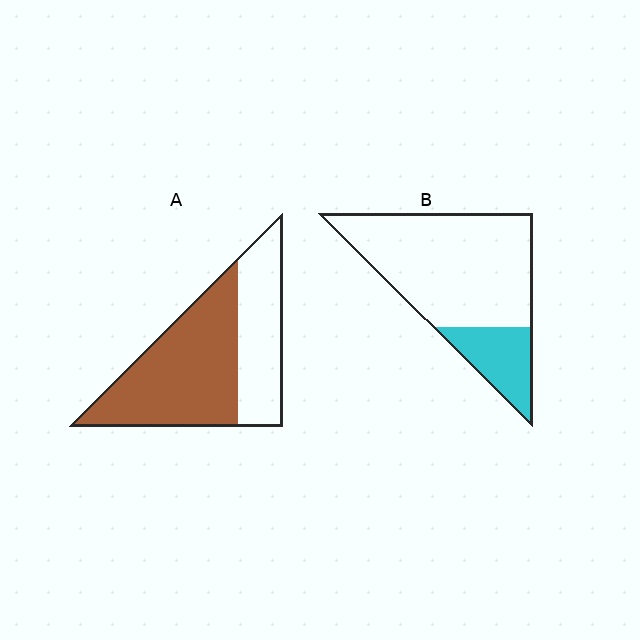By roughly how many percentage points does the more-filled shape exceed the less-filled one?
By roughly 40 percentage points (A over B).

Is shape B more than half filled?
No.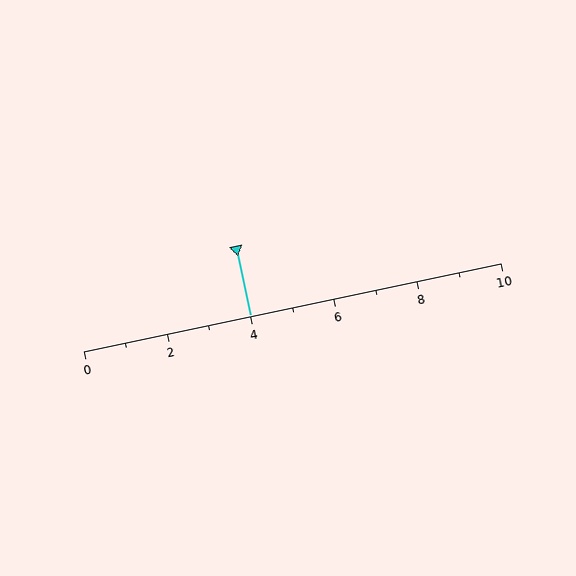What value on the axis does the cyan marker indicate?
The marker indicates approximately 4.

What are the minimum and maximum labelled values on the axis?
The axis runs from 0 to 10.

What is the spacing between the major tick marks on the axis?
The major ticks are spaced 2 apart.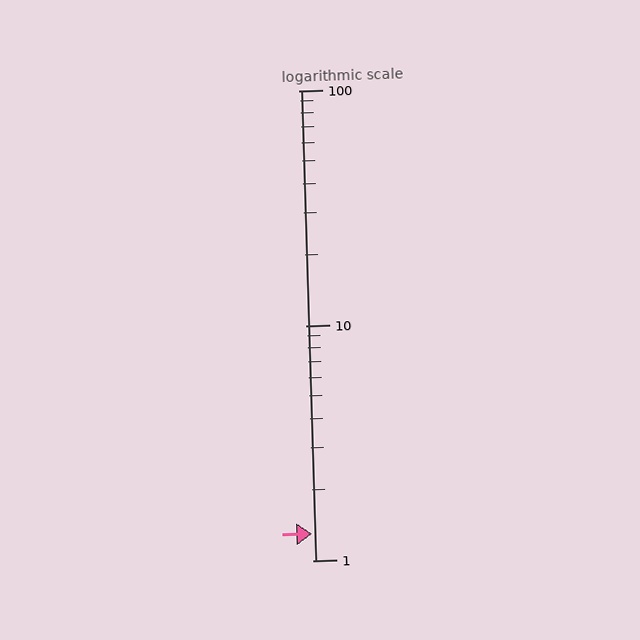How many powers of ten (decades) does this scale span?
The scale spans 2 decades, from 1 to 100.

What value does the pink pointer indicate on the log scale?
The pointer indicates approximately 1.3.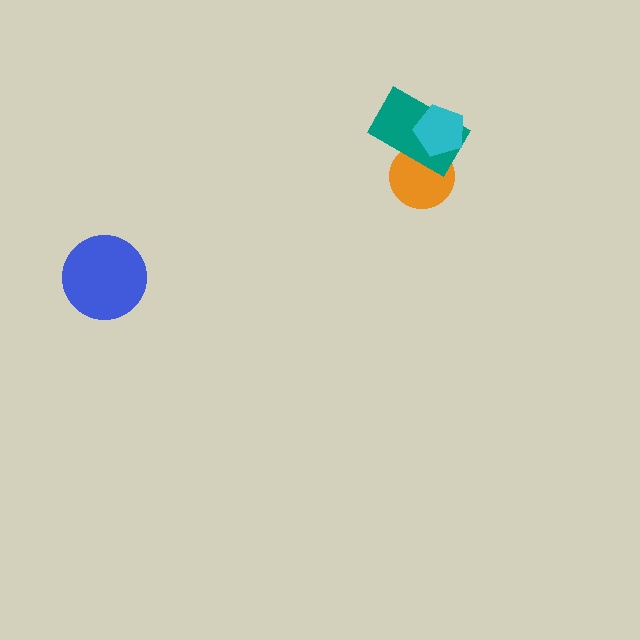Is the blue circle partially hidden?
No, no other shape covers it.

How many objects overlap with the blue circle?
0 objects overlap with the blue circle.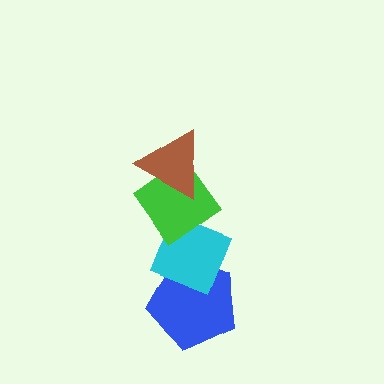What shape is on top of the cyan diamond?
The green diamond is on top of the cyan diamond.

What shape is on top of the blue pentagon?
The cyan diamond is on top of the blue pentagon.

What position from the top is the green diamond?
The green diamond is 2nd from the top.